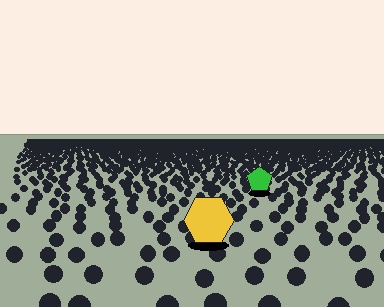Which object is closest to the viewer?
The yellow hexagon is closest. The texture marks near it are larger and more spread out.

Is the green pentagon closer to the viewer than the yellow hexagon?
No. The yellow hexagon is closer — you can tell from the texture gradient: the ground texture is coarser near it.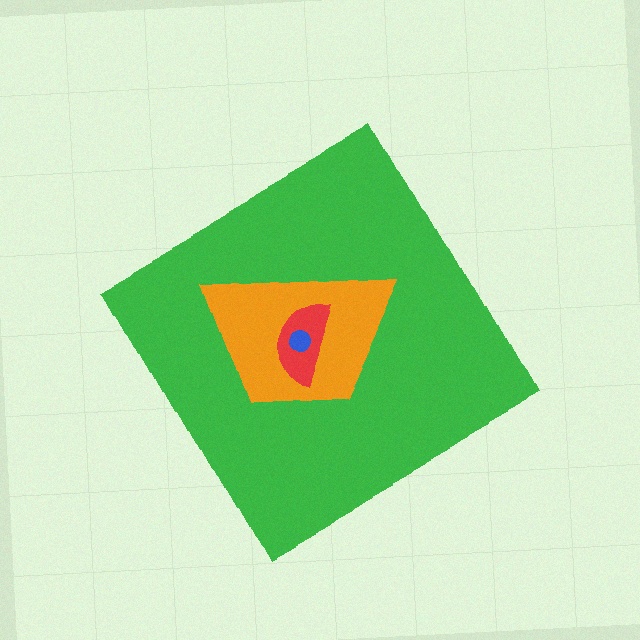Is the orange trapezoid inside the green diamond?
Yes.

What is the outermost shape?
The green diamond.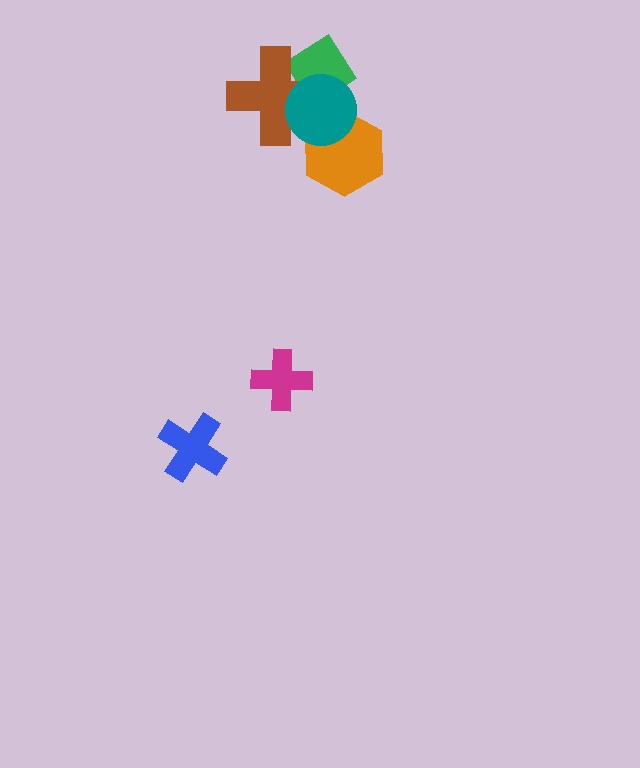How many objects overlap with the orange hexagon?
1 object overlaps with the orange hexagon.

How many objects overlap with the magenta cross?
0 objects overlap with the magenta cross.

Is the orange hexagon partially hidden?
Yes, it is partially covered by another shape.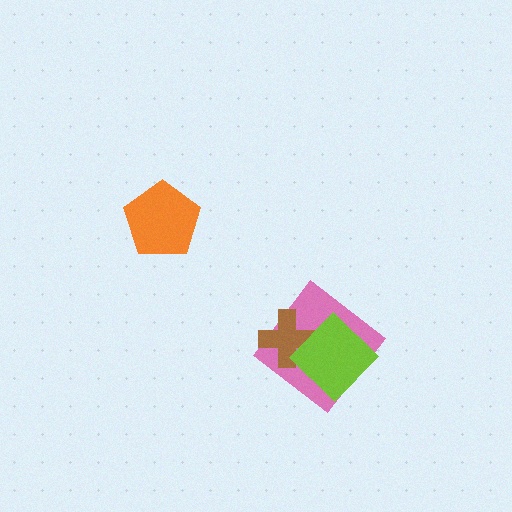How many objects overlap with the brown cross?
2 objects overlap with the brown cross.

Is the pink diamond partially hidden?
Yes, it is partially covered by another shape.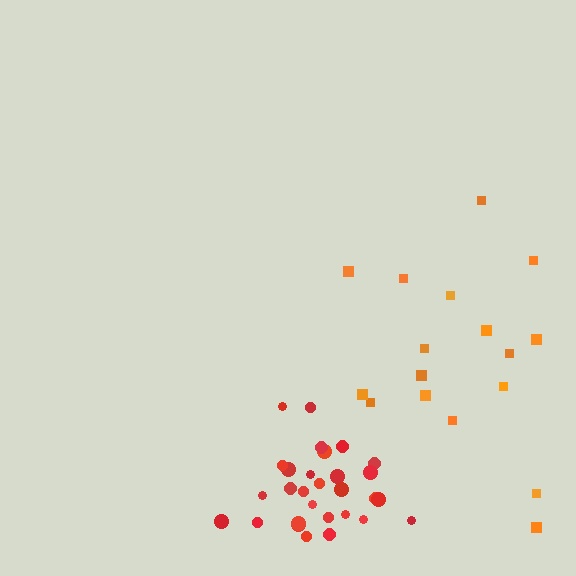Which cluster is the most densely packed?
Red.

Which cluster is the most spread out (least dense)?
Orange.